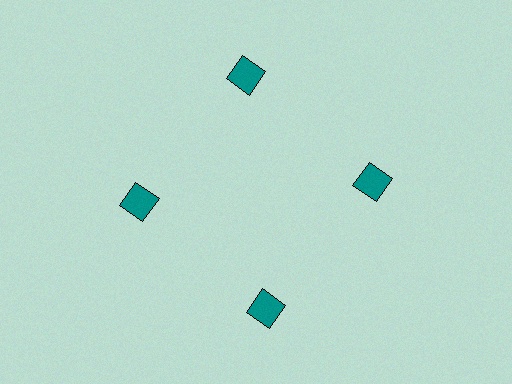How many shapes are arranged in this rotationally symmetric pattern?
There are 4 shapes, arranged in 4 groups of 1.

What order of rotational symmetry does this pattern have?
This pattern has 4-fold rotational symmetry.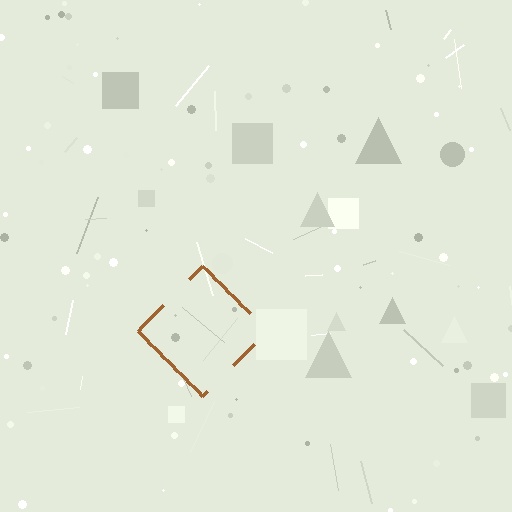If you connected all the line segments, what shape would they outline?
They would outline a diamond.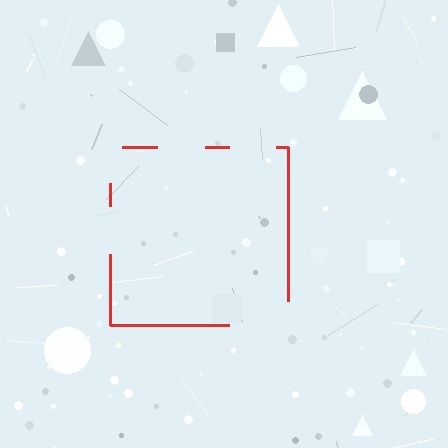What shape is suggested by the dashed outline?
The dashed outline suggests a square.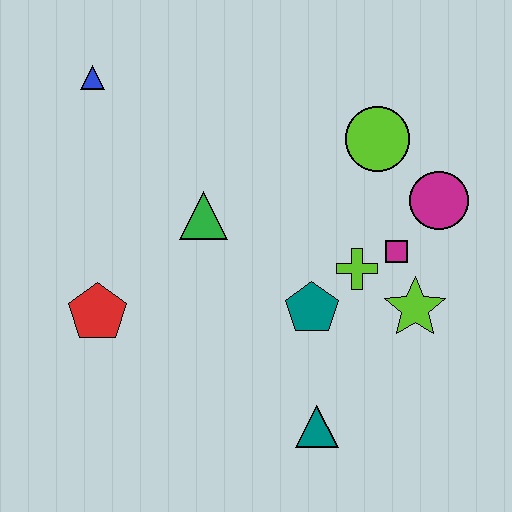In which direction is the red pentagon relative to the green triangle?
The red pentagon is to the left of the green triangle.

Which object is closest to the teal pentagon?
The lime cross is closest to the teal pentagon.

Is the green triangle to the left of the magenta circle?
Yes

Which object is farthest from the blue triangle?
The teal triangle is farthest from the blue triangle.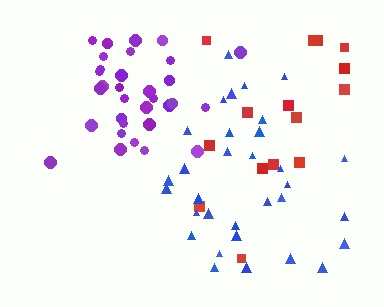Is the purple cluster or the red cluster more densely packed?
Purple.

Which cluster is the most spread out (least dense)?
Red.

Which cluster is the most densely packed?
Purple.